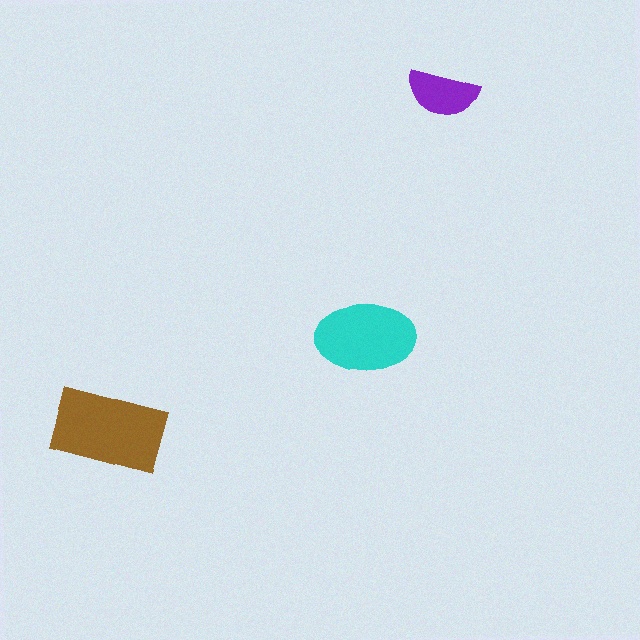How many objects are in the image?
There are 3 objects in the image.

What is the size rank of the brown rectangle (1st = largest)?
1st.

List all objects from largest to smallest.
The brown rectangle, the cyan ellipse, the purple semicircle.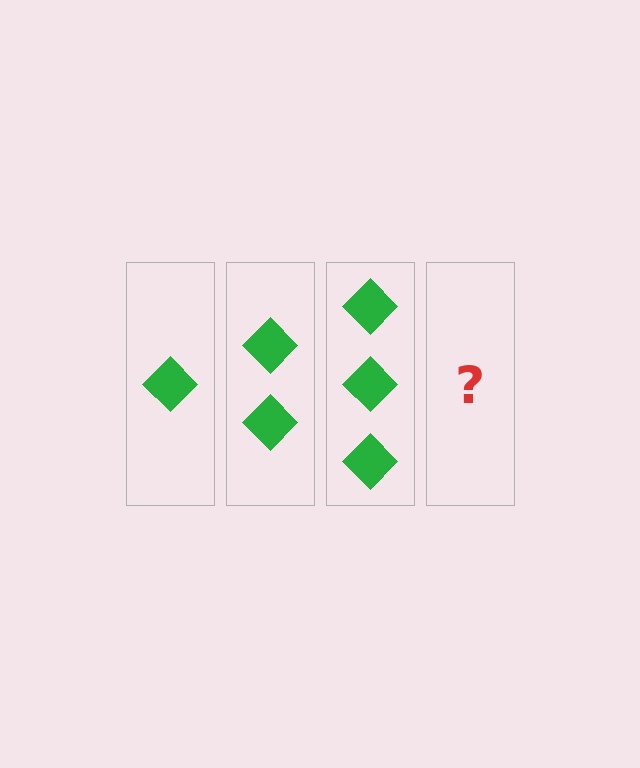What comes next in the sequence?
The next element should be 4 diamonds.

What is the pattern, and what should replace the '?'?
The pattern is that each step adds one more diamond. The '?' should be 4 diamonds.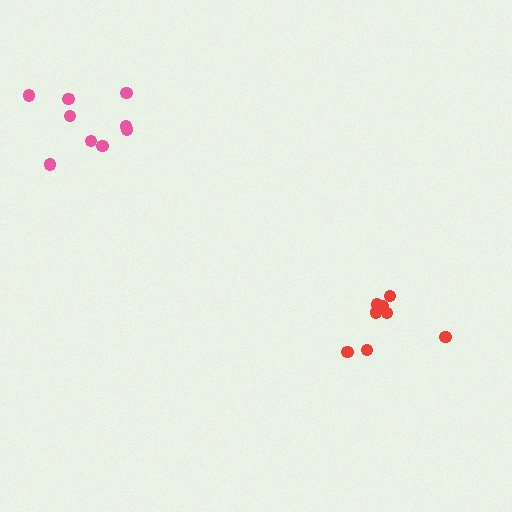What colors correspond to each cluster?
The clusters are colored: red, pink.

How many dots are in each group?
Group 1: 8 dots, Group 2: 9 dots (17 total).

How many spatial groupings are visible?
There are 2 spatial groupings.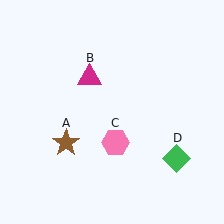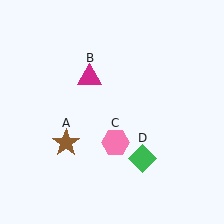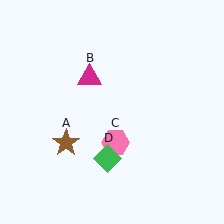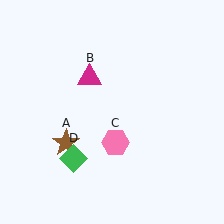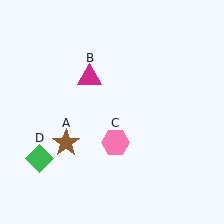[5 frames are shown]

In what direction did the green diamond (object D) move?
The green diamond (object D) moved left.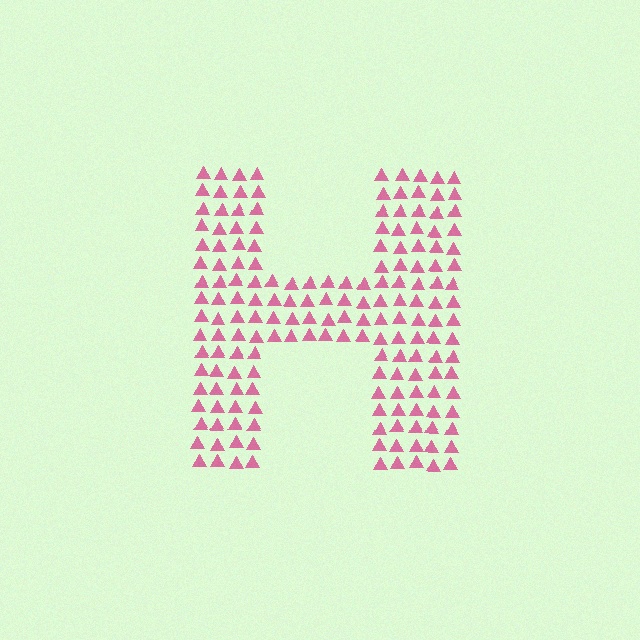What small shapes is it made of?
It is made of small triangles.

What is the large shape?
The large shape is the letter H.